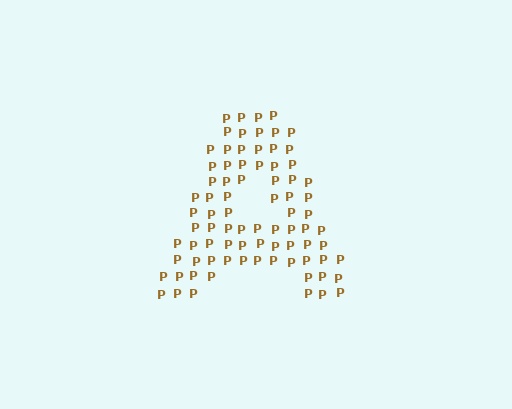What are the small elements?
The small elements are letter P's.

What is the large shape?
The large shape is the letter A.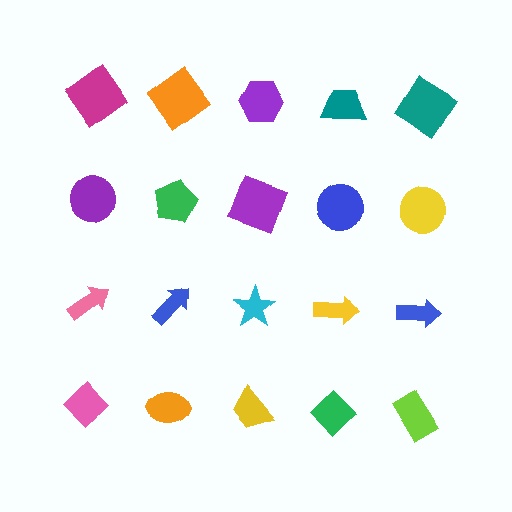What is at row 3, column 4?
A yellow arrow.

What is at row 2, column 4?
A blue circle.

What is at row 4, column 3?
A yellow trapezoid.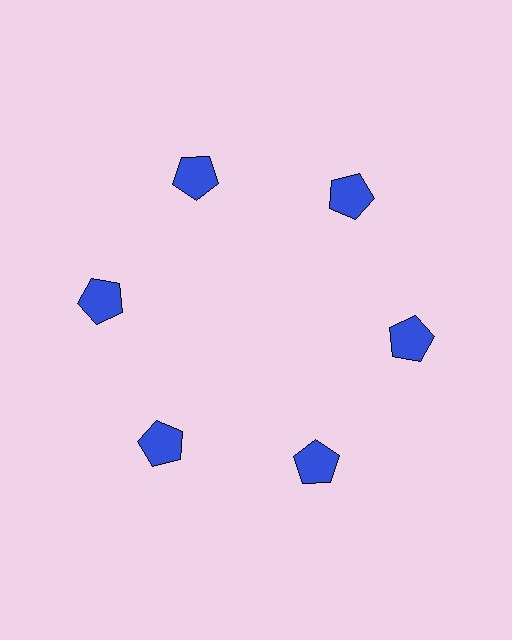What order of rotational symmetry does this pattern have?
This pattern has 6-fold rotational symmetry.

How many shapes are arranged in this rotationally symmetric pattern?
There are 6 shapes, arranged in 6 groups of 1.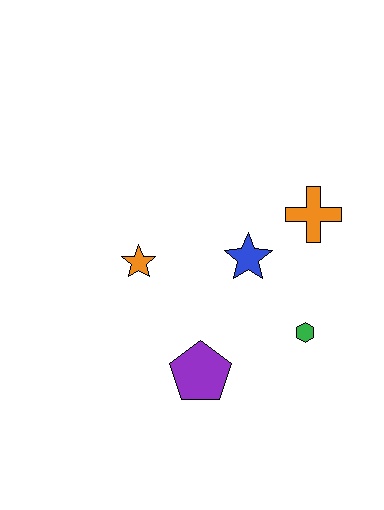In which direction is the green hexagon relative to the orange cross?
The green hexagon is below the orange cross.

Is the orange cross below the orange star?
No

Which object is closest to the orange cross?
The blue star is closest to the orange cross.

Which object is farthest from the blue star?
The purple pentagon is farthest from the blue star.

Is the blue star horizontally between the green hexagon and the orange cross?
No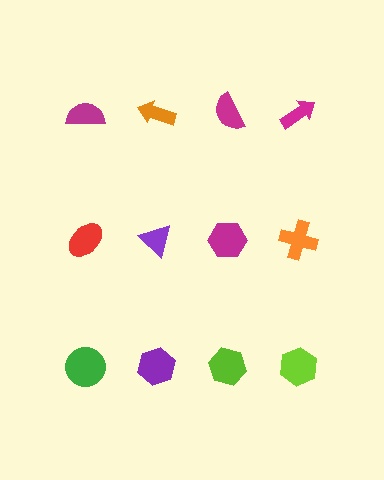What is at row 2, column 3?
A magenta hexagon.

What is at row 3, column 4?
A lime hexagon.